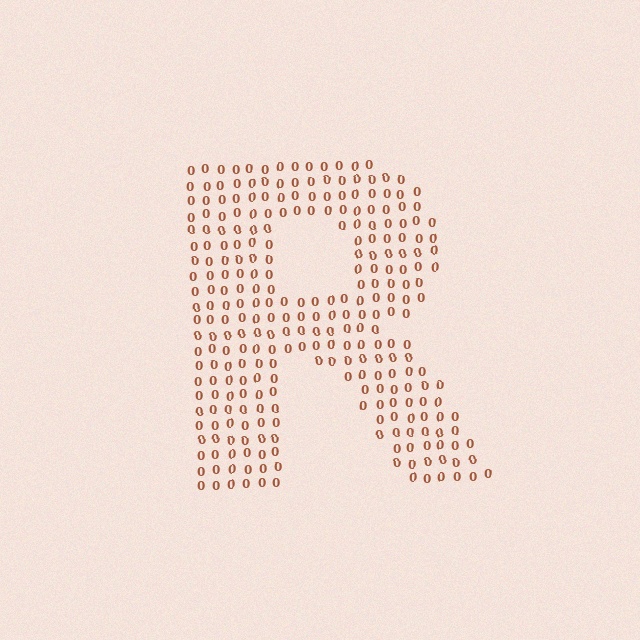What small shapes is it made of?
It is made of small digit 0's.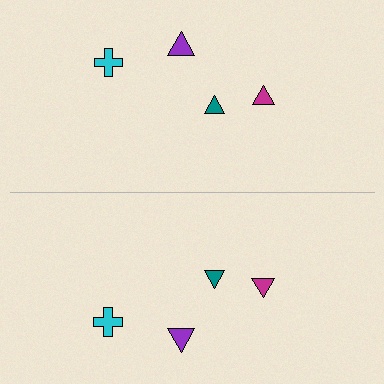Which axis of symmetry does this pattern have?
The pattern has a horizontal axis of symmetry running through the center of the image.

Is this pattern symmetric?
Yes, this pattern has bilateral (reflection) symmetry.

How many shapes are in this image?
There are 8 shapes in this image.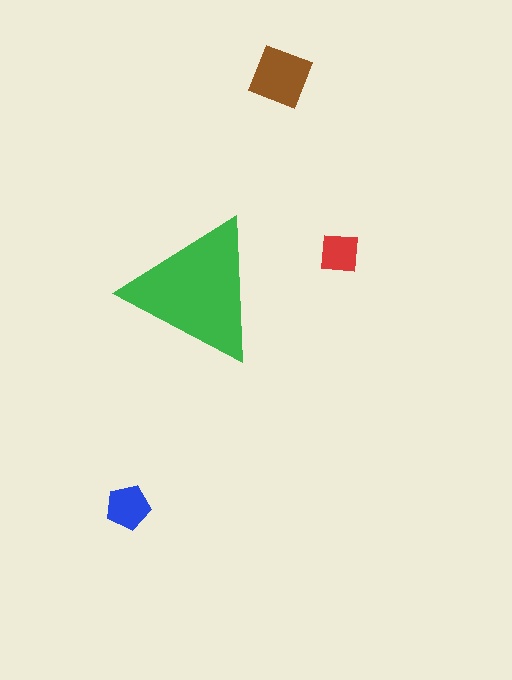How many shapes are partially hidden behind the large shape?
0 shapes are partially hidden.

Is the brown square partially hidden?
No, the brown square is fully visible.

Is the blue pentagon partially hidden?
No, the blue pentagon is fully visible.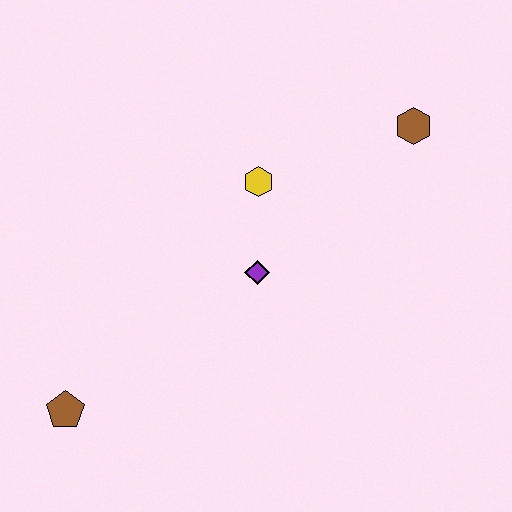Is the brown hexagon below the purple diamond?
No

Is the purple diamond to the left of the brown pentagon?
No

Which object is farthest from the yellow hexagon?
The brown pentagon is farthest from the yellow hexagon.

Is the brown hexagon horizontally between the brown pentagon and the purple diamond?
No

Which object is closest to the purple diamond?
The yellow hexagon is closest to the purple diamond.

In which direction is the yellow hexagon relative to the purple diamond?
The yellow hexagon is above the purple diamond.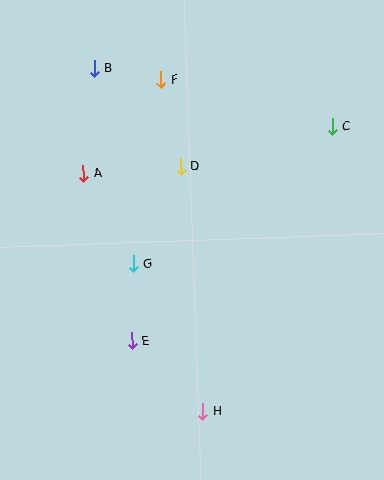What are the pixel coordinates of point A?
Point A is at (83, 174).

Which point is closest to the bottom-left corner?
Point E is closest to the bottom-left corner.